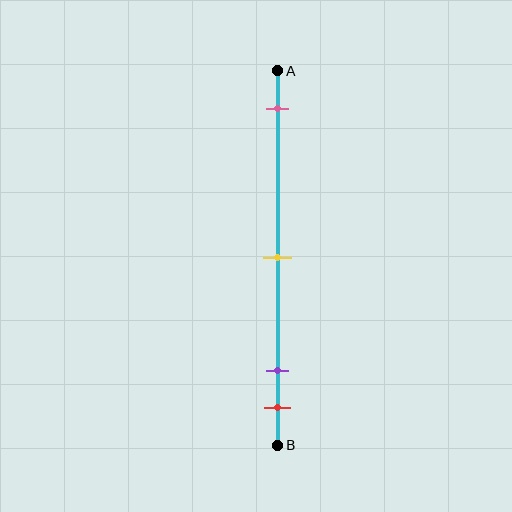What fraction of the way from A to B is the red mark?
The red mark is approximately 90% (0.9) of the way from A to B.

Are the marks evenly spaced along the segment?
No, the marks are not evenly spaced.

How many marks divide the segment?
There are 4 marks dividing the segment.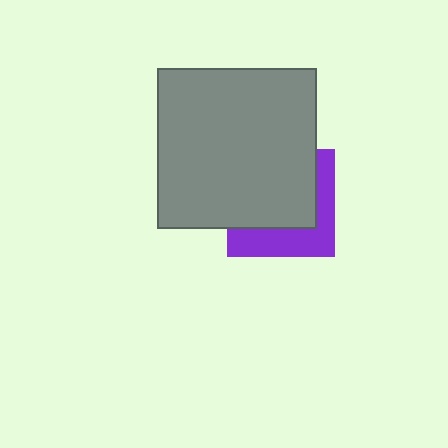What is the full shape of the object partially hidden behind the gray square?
The partially hidden object is a purple square.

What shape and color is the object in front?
The object in front is a gray square.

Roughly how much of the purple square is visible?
A small part of it is visible (roughly 38%).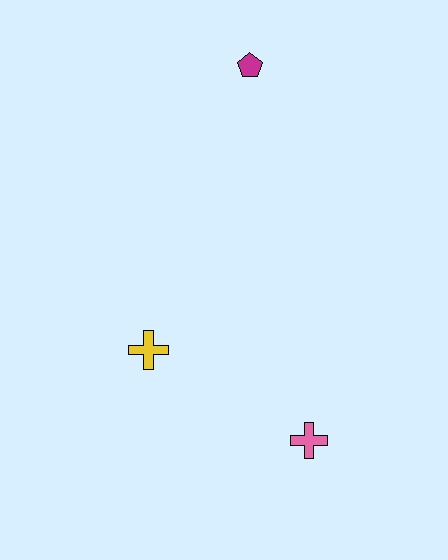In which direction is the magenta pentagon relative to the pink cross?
The magenta pentagon is above the pink cross.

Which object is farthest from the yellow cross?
The magenta pentagon is farthest from the yellow cross.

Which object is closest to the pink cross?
The yellow cross is closest to the pink cross.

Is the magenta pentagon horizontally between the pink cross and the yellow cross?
Yes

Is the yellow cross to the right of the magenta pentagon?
No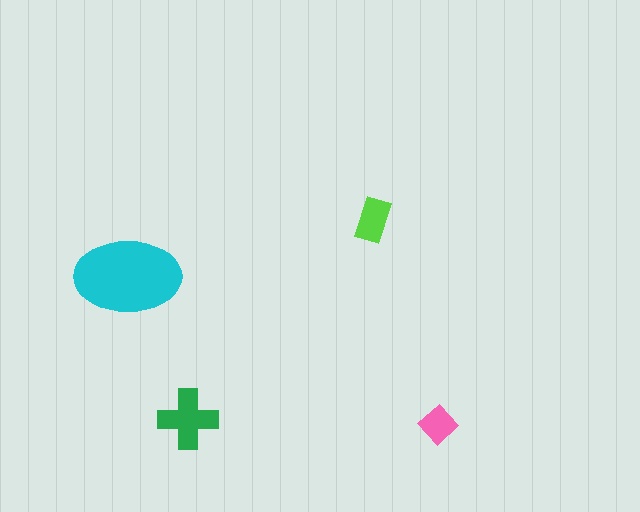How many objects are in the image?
There are 4 objects in the image.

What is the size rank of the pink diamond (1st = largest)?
4th.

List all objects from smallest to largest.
The pink diamond, the lime rectangle, the green cross, the cyan ellipse.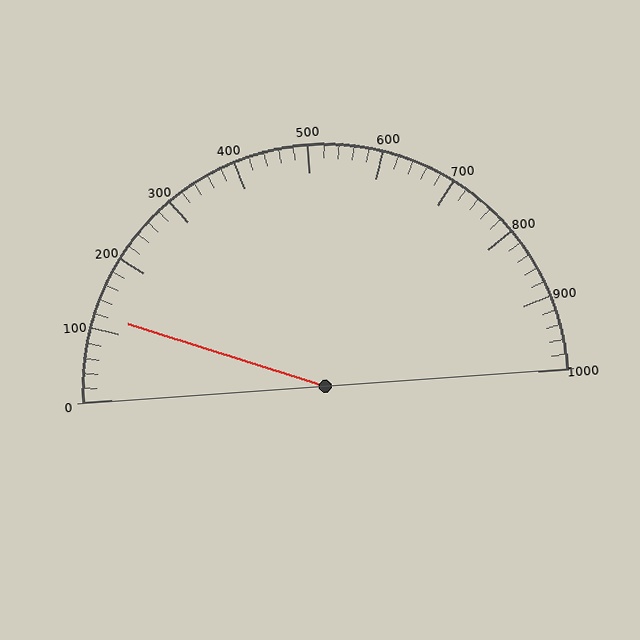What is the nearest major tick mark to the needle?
The nearest major tick mark is 100.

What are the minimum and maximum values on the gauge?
The gauge ranges from 0 to 1000.